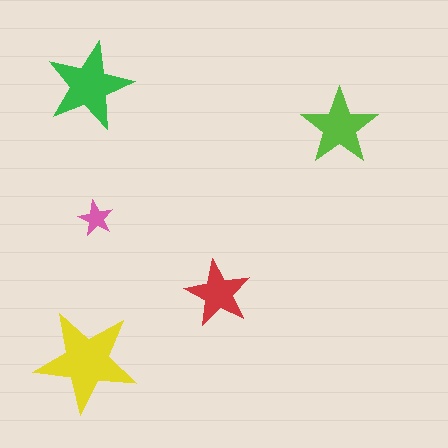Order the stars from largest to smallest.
the yellow one, the green one, the lime one, the red one, the pink one.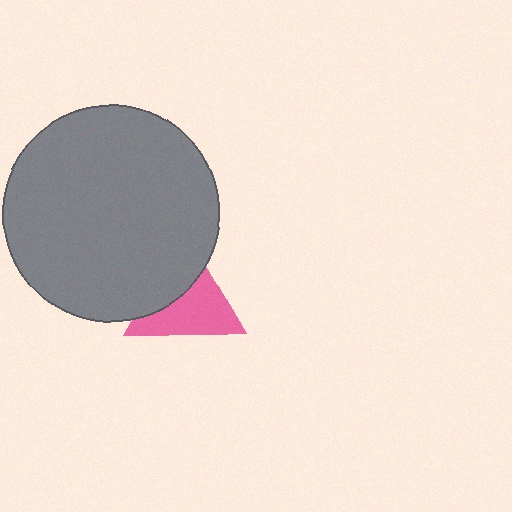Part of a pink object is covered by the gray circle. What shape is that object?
It is a triangle.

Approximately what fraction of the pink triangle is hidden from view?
Roughly 41% of the pink triangle is hidden behind the gray circle.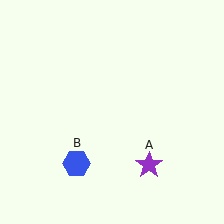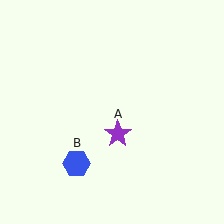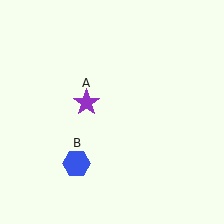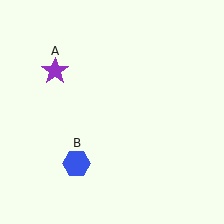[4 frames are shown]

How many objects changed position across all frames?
1 object changed position: purple star (object A).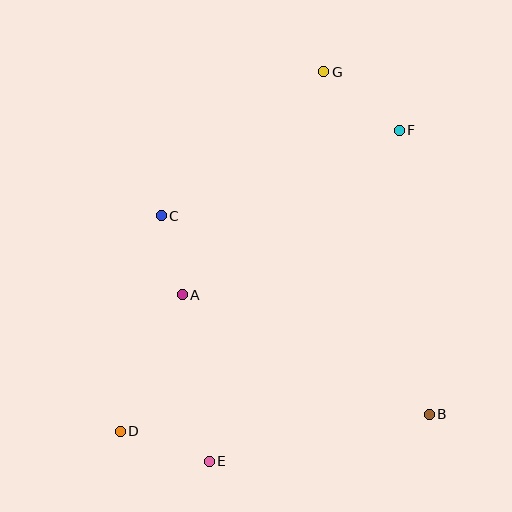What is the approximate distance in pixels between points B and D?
The distance between B and D is approximately 310 pixels.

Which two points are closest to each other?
Points A and C are closest to each other.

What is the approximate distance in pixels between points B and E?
The distance between B and E is approximately 225 pixels.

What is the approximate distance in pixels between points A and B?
The distance between A and B is approximately 274 pixels.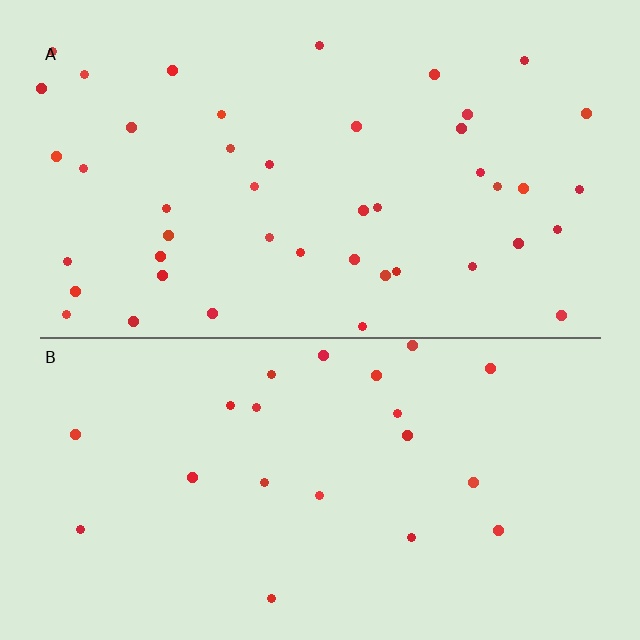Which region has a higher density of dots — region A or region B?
A (the top).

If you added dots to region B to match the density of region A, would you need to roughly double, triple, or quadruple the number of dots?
Approximately double.